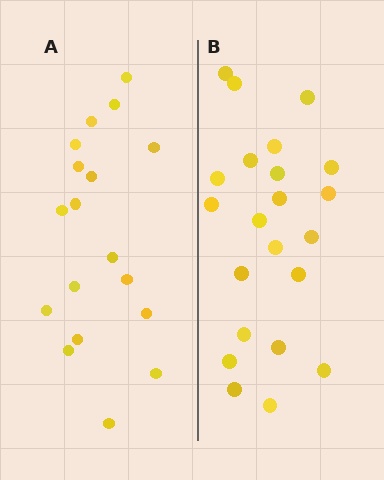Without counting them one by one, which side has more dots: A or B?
Region B (the right region) has more dots.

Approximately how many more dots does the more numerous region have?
Region B has about 4 more dots than region A.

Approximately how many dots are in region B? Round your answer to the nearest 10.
About 20 dots. (The exact count is 22, which rounds to 20.)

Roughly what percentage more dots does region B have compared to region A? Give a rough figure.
About 20% more.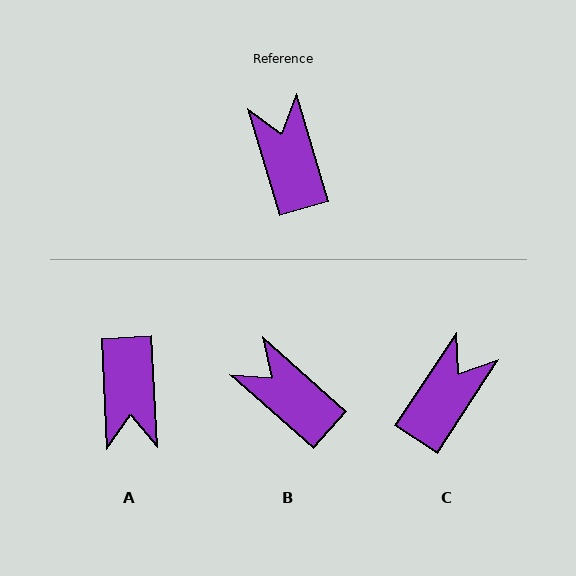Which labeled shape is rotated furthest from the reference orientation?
A, about 166 degrees away.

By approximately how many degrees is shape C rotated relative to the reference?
Approximately 50 degrees clockwise.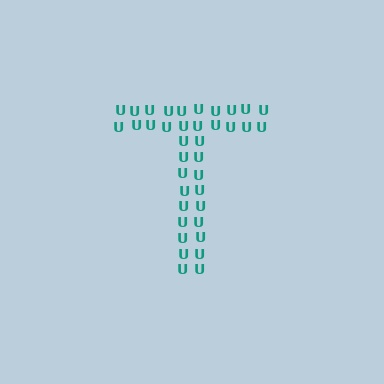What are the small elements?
The small elements are letter U's.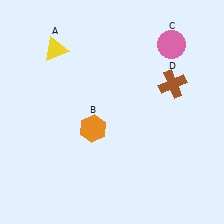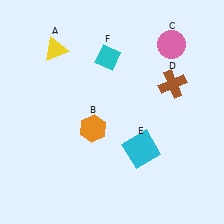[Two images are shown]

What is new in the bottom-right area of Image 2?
A cyan square (E) was added in the bottom-right area of Image 2.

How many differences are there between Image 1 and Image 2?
There are 2 differences between the two images.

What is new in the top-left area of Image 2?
A cyan diamond (F) was added in the top-left area of Image 2.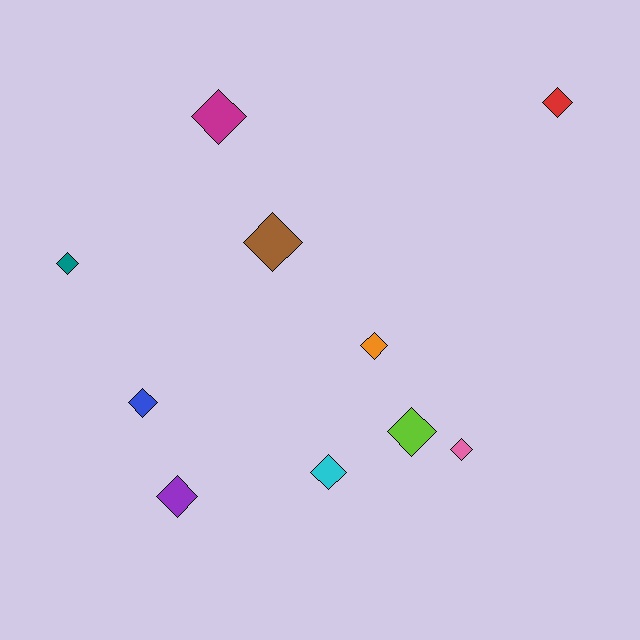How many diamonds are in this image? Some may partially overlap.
There are 10 diamonds.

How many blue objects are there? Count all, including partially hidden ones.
There is 1 blue object.